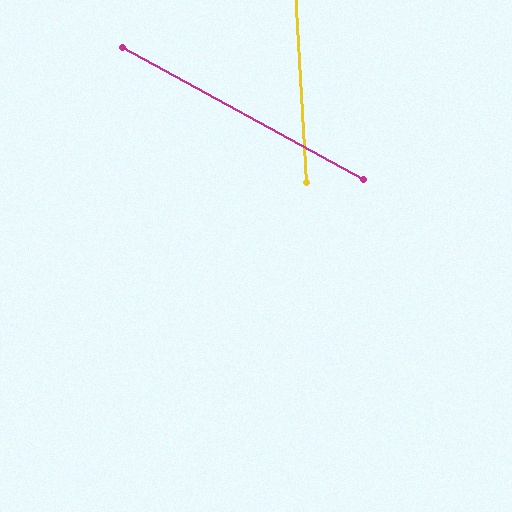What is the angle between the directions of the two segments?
Approximately 58 degrees.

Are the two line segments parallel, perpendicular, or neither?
Neither parallel nor perpendicular — they differ by about 58°.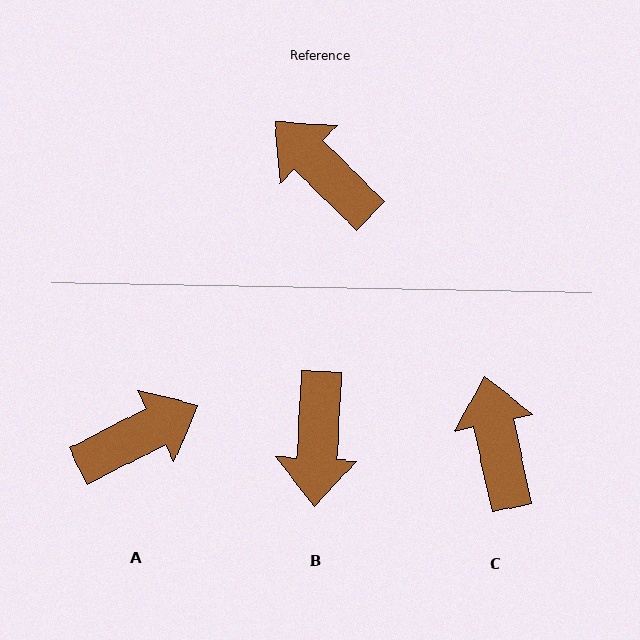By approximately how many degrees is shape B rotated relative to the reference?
Approximately 132 degrees counter-clockwise.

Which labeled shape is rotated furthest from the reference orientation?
B, about 132 degrees away.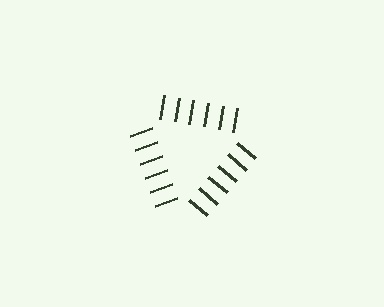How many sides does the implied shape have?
3 sides — the line-ends trace a triangle.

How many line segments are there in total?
18 — 6 along each of the 3 edges.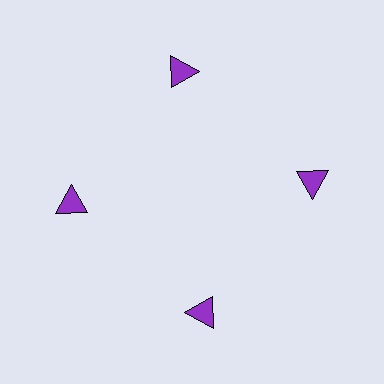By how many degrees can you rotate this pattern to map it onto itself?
The pattern maps onto itself every 90 degrees of rotation.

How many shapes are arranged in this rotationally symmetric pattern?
There are 4 shapes, arranged in 4 groups of 1.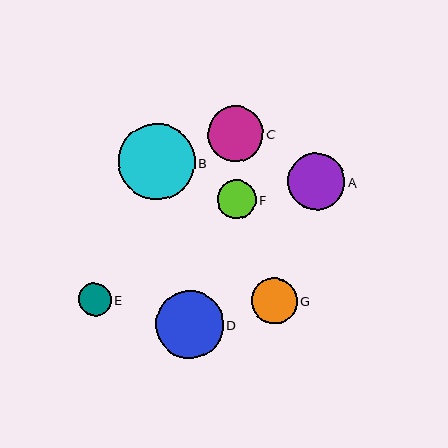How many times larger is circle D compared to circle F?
Circle D is approximately 1.8 times the size of circle F.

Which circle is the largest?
Circle B is the largest with a size of approximately 76 pixels.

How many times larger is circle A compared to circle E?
Circle A is approximately 1.7 times the size of circle E.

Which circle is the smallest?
Circle E is the smallest with a size of approximately 33 pixels.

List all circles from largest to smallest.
From largest to smallest: B, D, A, C, G, F, E.